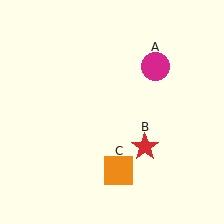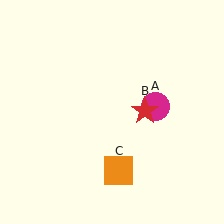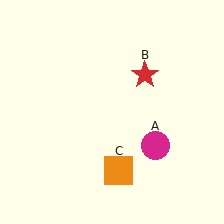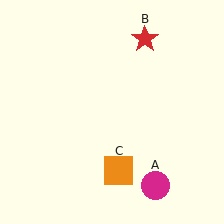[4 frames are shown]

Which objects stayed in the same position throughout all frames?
Orange square (object C) remained stationary.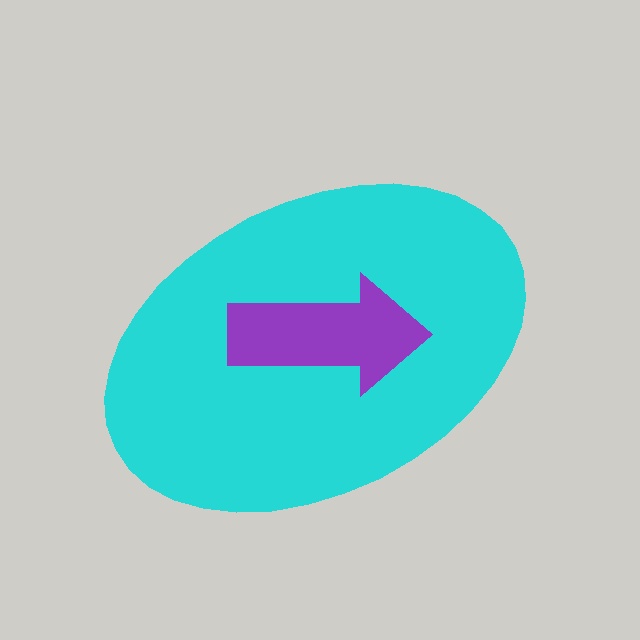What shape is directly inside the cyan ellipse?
The purple arrow.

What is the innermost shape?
The purple arrow.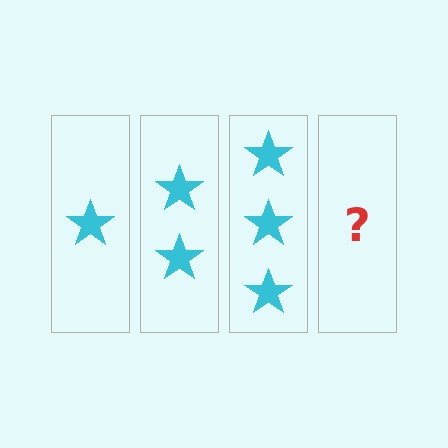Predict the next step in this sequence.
The next step is 4 stars.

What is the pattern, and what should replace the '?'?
The pattern is that each step adds one more star. The '?' should be 4 stars.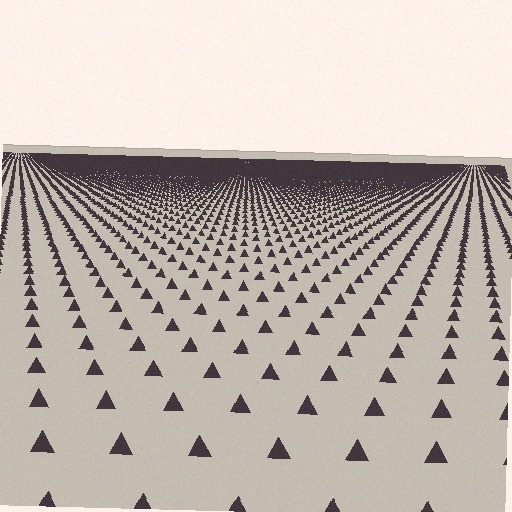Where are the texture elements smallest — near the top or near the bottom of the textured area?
Near the top.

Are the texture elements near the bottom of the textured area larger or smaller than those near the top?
Larger. Near the bottom, elements are closer to the viewer and appear at a bigger on-screen size.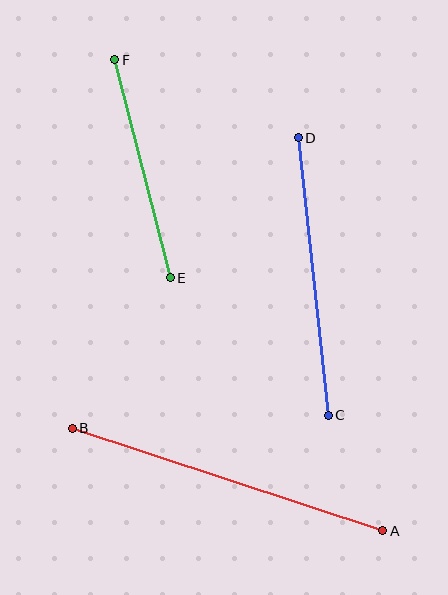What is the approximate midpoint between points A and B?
The midpoint is at approximately (228, 479) pixels.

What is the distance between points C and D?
The distance is approximately 279 pixels.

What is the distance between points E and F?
The distance is approximately 225 pixels.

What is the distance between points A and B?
The distance is approximately 327 pixels.